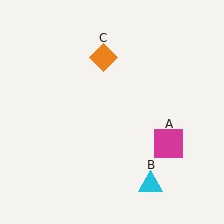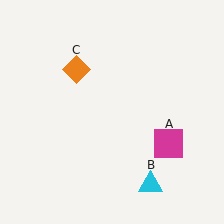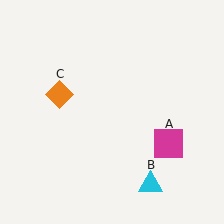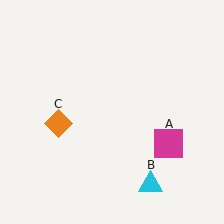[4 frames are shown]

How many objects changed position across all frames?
1 object changed position: orange diamond (object C).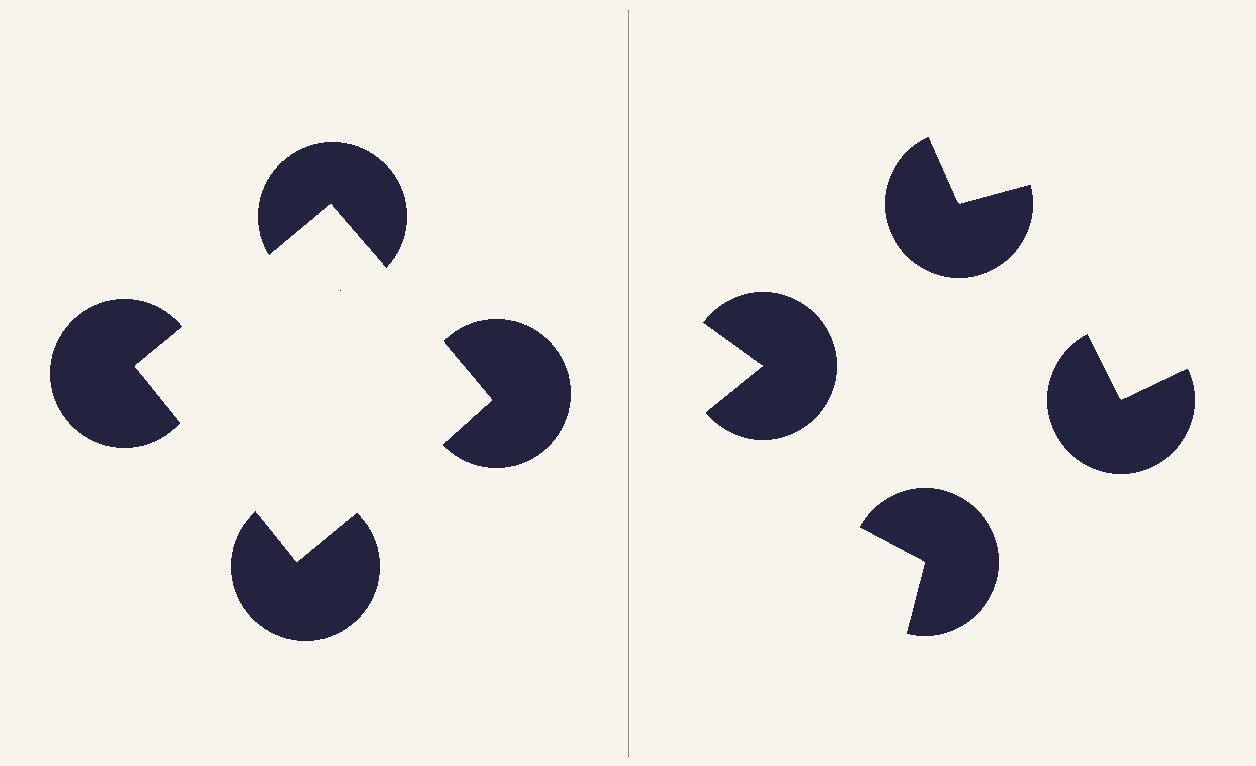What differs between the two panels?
The pac-man discs are positioned identically on both sides; only the wedge orientations differ. On the left they align to a square; on the right they are misaligned.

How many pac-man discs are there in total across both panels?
8 — 4 on each side.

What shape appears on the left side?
An illusory square.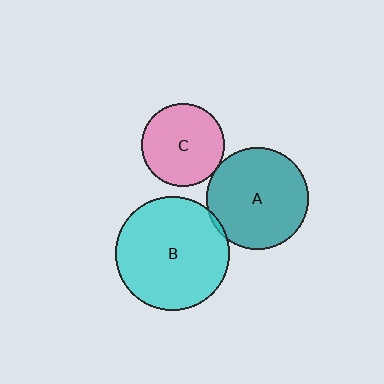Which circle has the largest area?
Circle B (cyan).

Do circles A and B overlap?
Yes.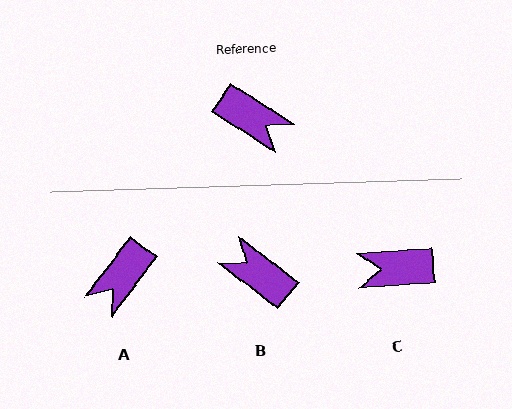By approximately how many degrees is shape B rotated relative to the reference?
Approximately 175 degrees counter-clockwise.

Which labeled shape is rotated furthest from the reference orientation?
B, about 175 degrees away.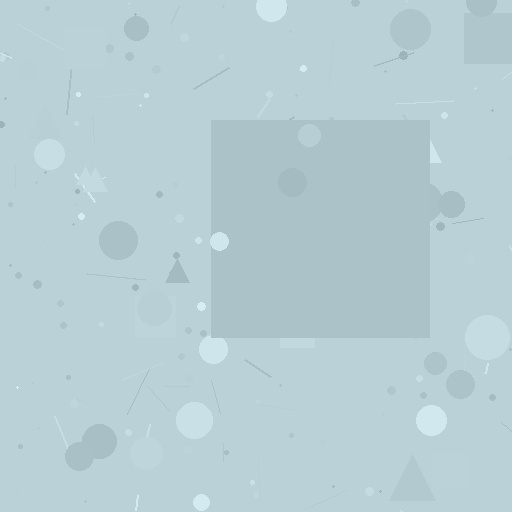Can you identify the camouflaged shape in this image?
The camouflaged shape is a square.